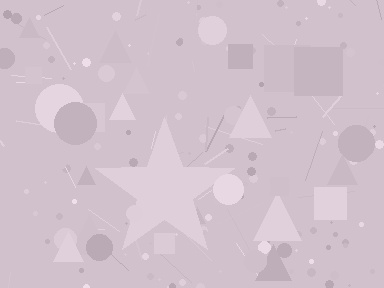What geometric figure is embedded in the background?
A star is embedded in the background.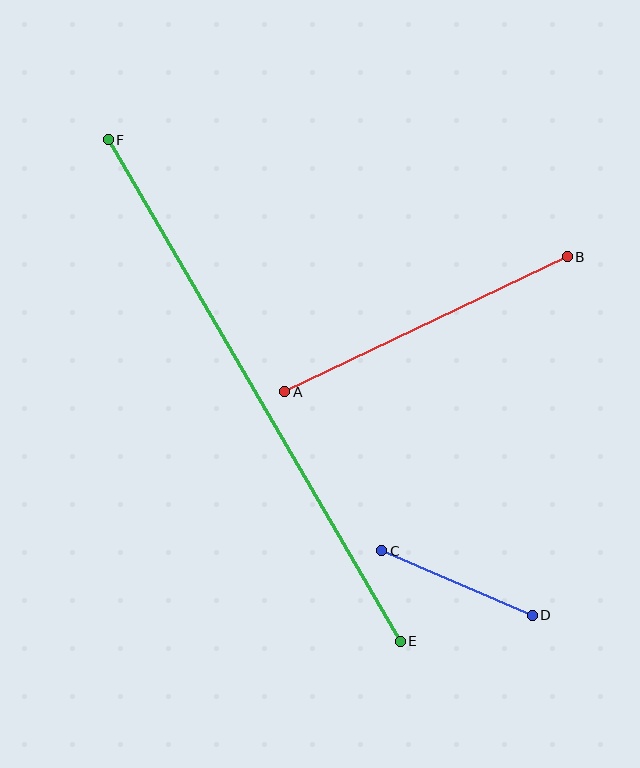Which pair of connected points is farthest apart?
Points E and F are farthest apart.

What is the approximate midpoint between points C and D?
The midpoint is at approximately (457, 583) pixels.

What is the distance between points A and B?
The distance is approximately 313 pixels.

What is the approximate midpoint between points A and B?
The midpoint is at approximately (426, 324) pixels.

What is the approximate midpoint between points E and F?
The midpoint is at approximately (254, 391) pixels.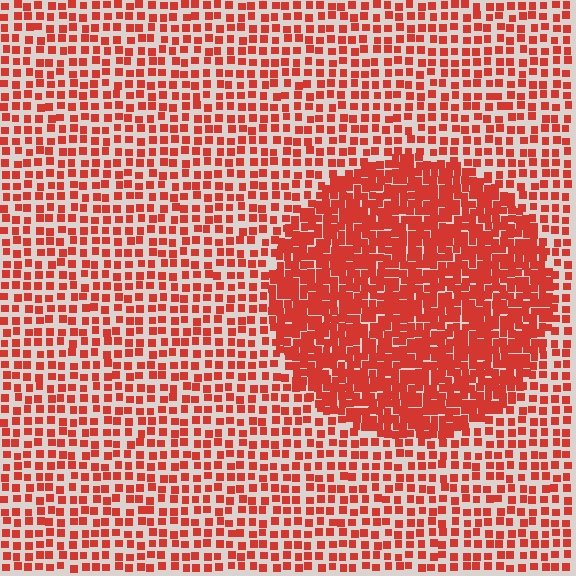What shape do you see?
I see a circle.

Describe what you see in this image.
The image contains small red elements arranged at two different densities. A circle-shaped region is visible where the elements are more densely packed than the surrounding area.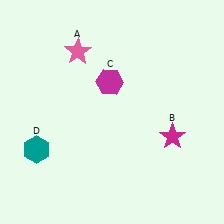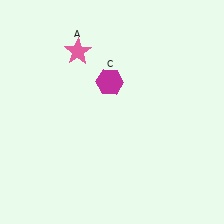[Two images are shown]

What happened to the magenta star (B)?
The magenta star (B) was removed in Image 2. It was in the bottom-right area of Image 1.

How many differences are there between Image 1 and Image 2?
There are 2 differences between the two images.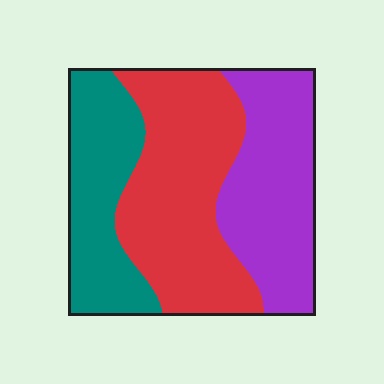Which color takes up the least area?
Teal, at roughly 25%.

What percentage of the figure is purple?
Purple takes up about one third (1/3) of the figure.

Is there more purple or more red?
Red.